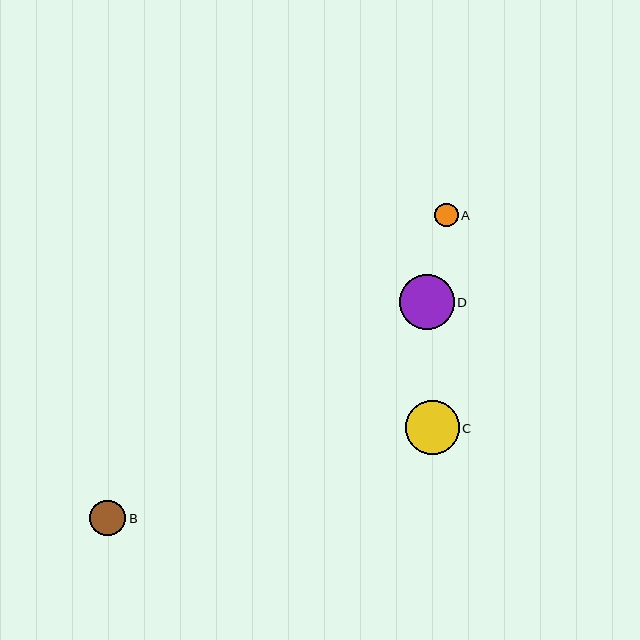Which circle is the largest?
Circle D is the largest with a size of approximately 54 pixels.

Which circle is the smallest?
Circle A is the smallest with a size of approximately 23 pixels.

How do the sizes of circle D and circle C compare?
Circle D and circle C are approximately the same size.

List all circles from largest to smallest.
From largest to smallest: D, C, B, A.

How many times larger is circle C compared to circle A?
Circle C is approximately 2.3 times the size of circle A.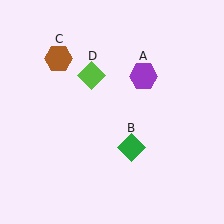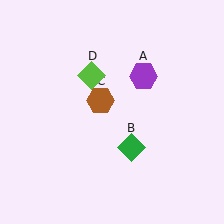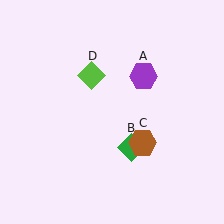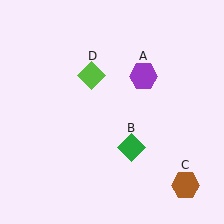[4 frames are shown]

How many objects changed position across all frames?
1 object changed position: brown hexagon (object C).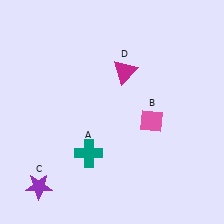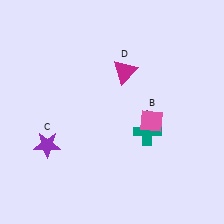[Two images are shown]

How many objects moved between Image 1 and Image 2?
2 objects moved between the two images.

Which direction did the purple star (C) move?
The purple star (C) moved up.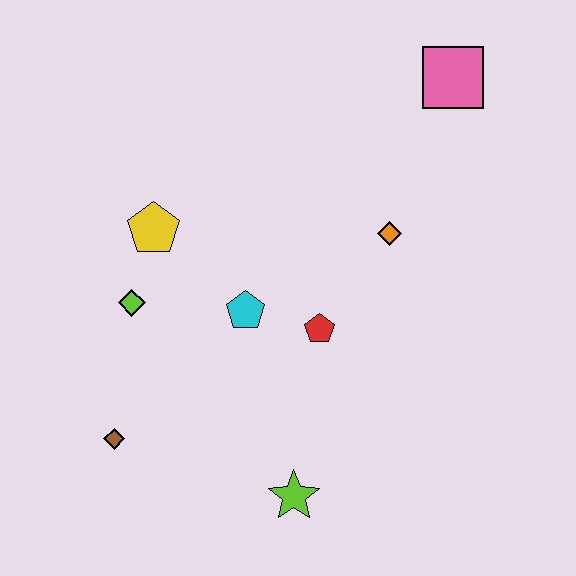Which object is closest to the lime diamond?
The yellow pentagon is closest to the lime diamond.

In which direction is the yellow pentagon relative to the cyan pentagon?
The yellow pentagon is to the left of the cyan pentagon.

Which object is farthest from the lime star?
The pink square is farthest from the lime star.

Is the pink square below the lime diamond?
No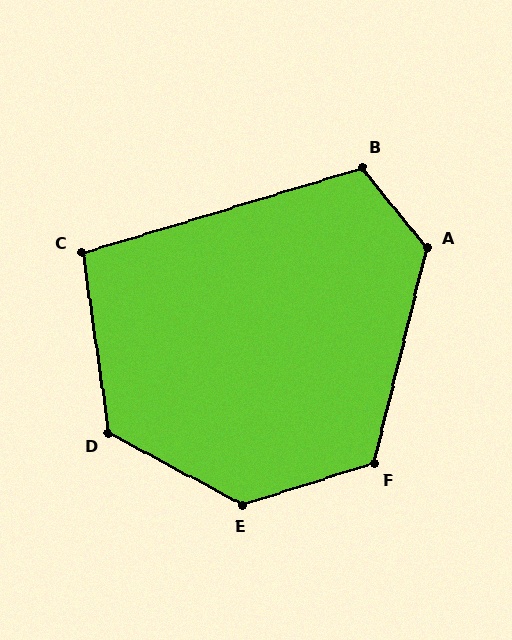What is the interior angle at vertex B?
Approximately 112 degrees (obtuse).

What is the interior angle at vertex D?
Approximately 127 degrees (obtuse).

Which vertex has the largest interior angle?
E, at approximately 134 degrees.